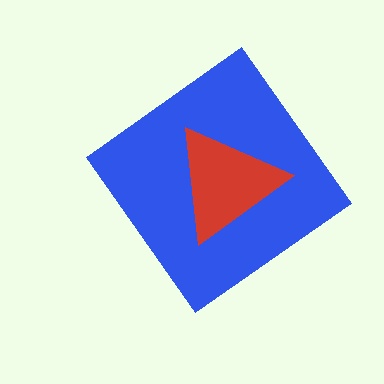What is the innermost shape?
The red triangle.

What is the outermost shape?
The blue diamond.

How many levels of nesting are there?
2.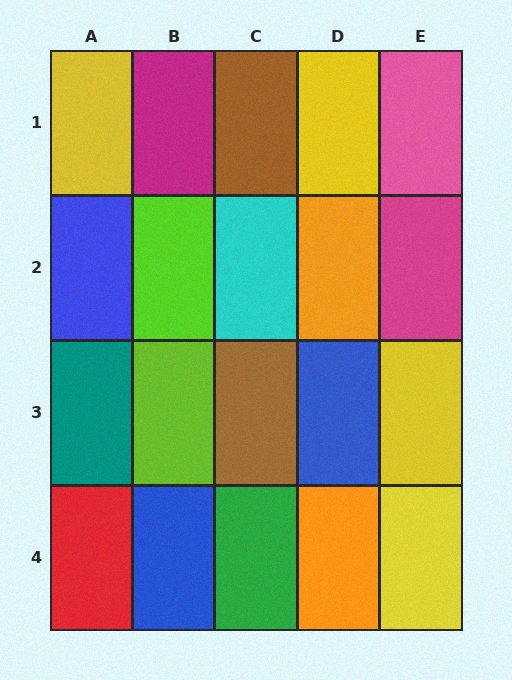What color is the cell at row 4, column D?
Orange.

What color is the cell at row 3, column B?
Lime.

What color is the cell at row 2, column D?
Orange.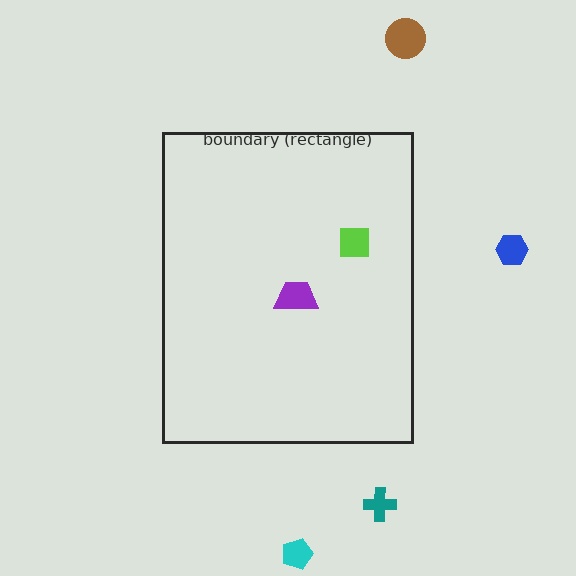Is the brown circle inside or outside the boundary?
Outside.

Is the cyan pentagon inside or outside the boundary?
Outside.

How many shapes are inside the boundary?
2 inside, 4 outside.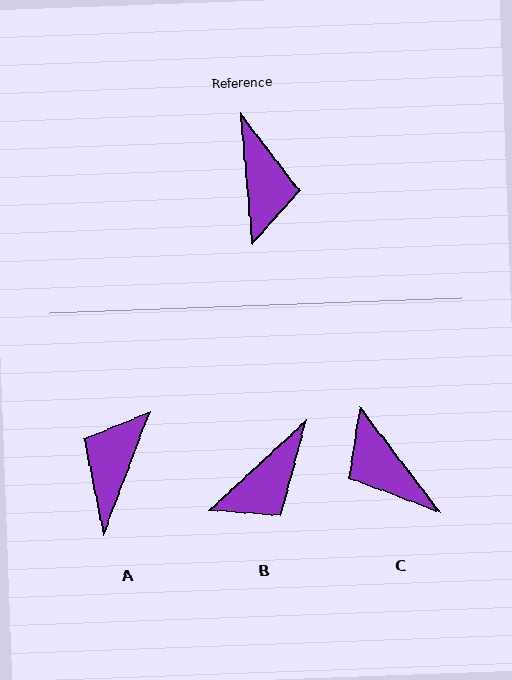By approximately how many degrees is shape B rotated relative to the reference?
Approximately 52 degrees clockwise.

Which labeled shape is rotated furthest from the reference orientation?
A, about 154 degrees away.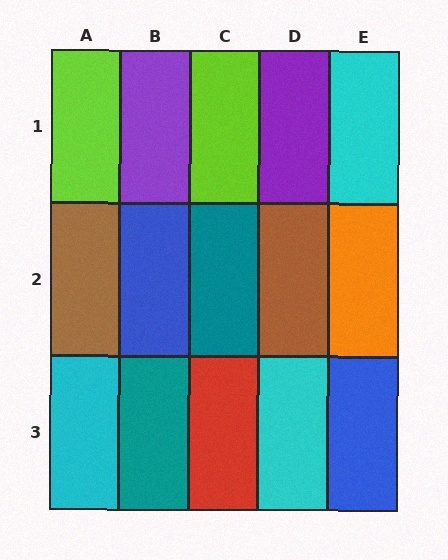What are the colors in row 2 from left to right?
Brown, blue, teal, brown, orange.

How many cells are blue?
2 cells are blue.